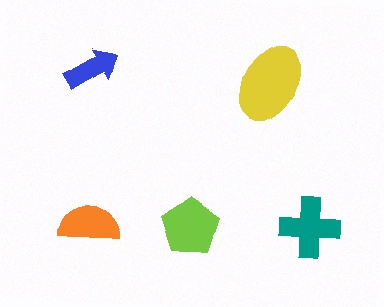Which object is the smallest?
The blue arrow.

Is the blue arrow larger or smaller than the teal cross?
Smaller.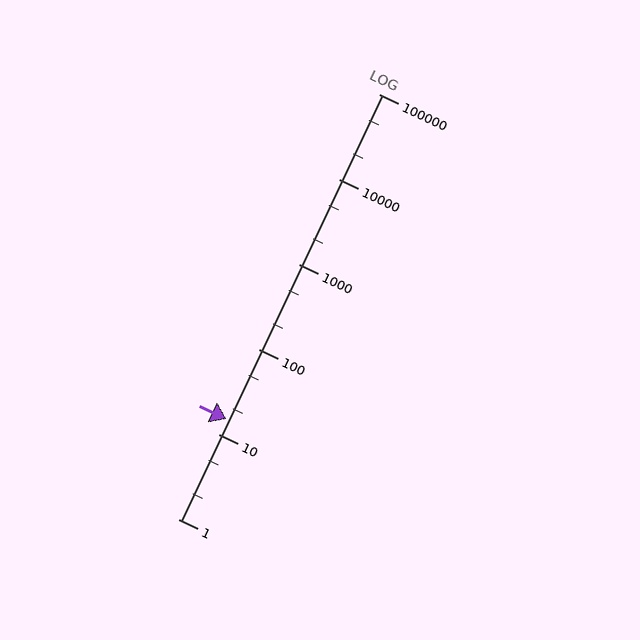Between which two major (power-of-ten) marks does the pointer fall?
The pointer is between 10 and 100.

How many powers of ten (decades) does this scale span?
The scale spans 5 decades, from 1 to 100000.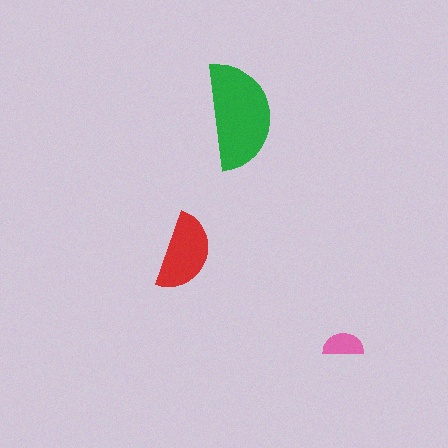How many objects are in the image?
There are 3 objects in the image.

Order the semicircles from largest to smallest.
the green one, the red one, the pink one.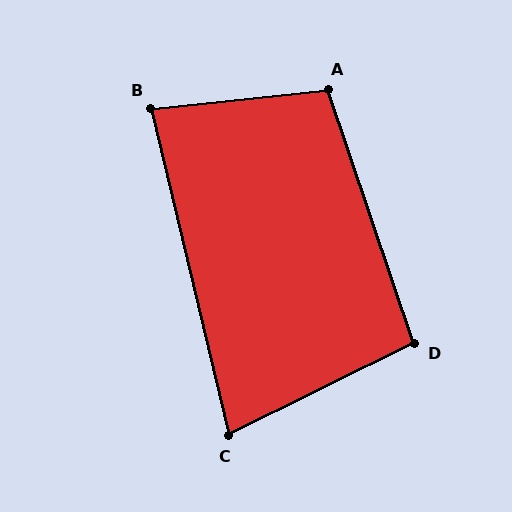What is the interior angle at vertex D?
Approximately 97 degrees (obtuse).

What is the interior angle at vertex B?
Approximately 83 degrees (acute).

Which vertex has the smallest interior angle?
C, at approximately 77 degrees.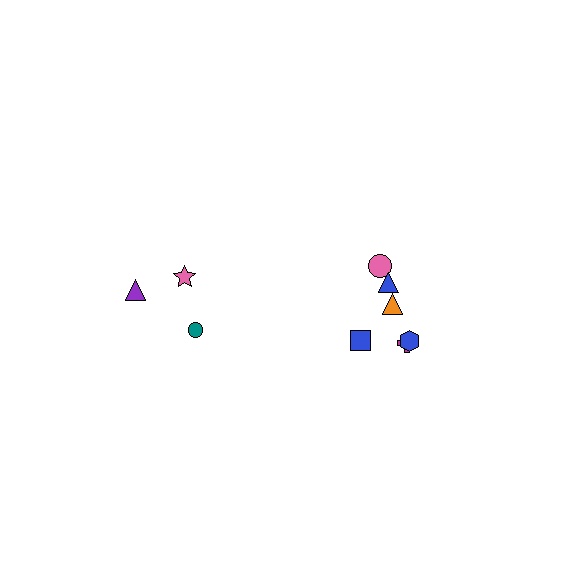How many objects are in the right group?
There are 6 objects.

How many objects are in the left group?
There are 3 objects.